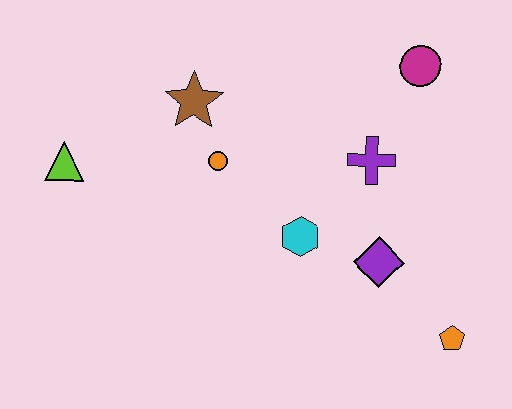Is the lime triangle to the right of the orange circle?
No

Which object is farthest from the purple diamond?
The lime triangle is farthest from the purple diamond.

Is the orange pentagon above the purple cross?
No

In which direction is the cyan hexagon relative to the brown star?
The cyan hexagon is below the brown star.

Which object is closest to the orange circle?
The brown star is closest to the orange circle.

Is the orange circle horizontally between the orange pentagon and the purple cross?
No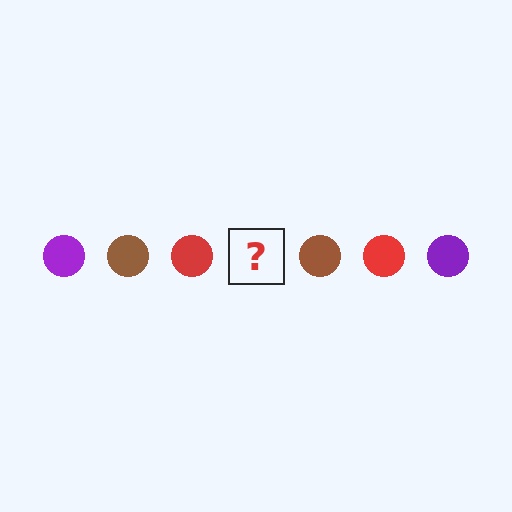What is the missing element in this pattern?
The missing element is a purple circle.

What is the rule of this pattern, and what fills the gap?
The rule is that the pattern cycles through purple, brown, red circles. The gap should be filled with a purple circle.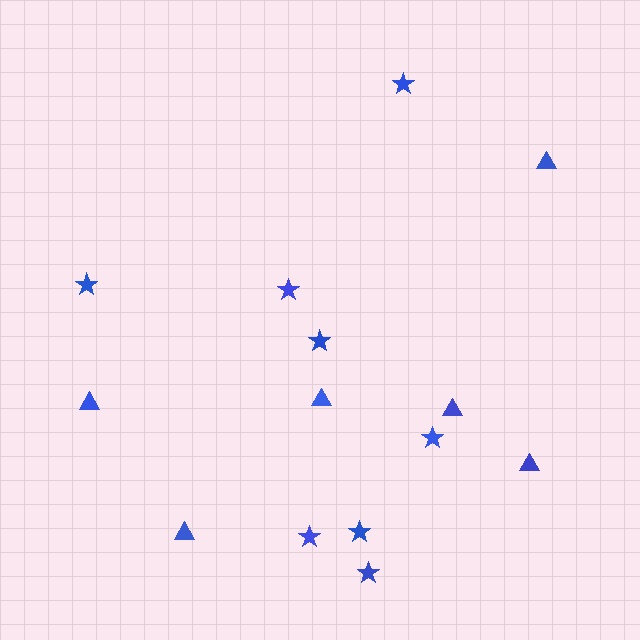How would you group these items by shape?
There are 2 groups: one group of triangles (6) and one group of stars (8).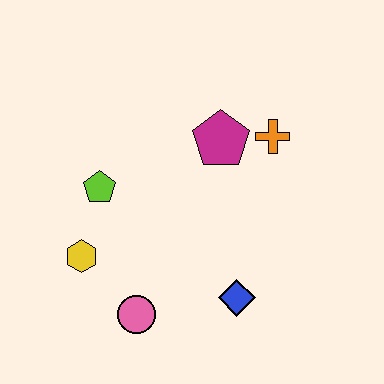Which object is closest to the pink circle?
The yellow hexagon is closest to the pink circle.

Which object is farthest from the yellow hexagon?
The orange cross is farthest from the yellow hexagon.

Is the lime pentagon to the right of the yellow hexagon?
Yes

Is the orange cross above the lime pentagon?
Yes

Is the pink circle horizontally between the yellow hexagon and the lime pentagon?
No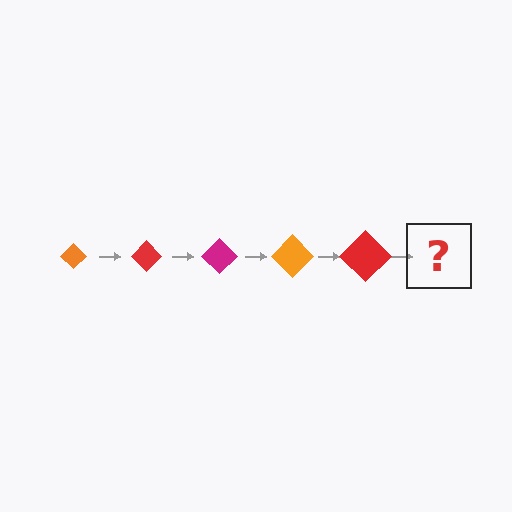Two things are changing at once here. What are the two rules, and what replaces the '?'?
The two rules are that the diamond grows larger each step and the color cycles through orange, red, and magenta. The '?' should be a magenta diamond, larger than the previous one.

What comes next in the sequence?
The next element should be a magenta diamond, larger than the previous one.